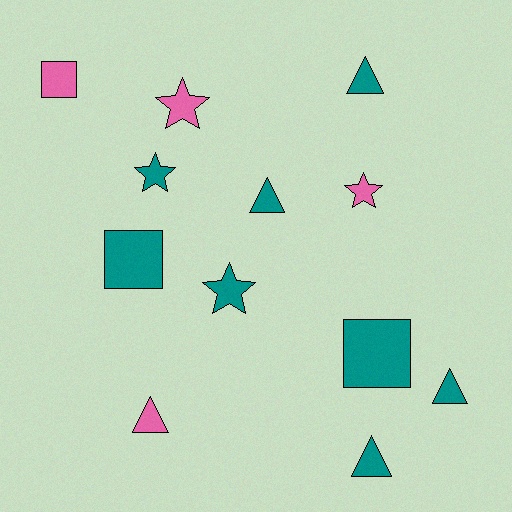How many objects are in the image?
There are 12 objects.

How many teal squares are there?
There are 2 teal squares.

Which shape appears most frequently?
Triangle, with 5 objects.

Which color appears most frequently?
Teal, with 8 objects.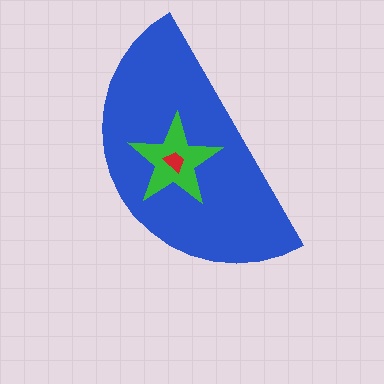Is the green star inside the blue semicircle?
Yes.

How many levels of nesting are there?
3.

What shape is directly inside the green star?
The red trapezoid.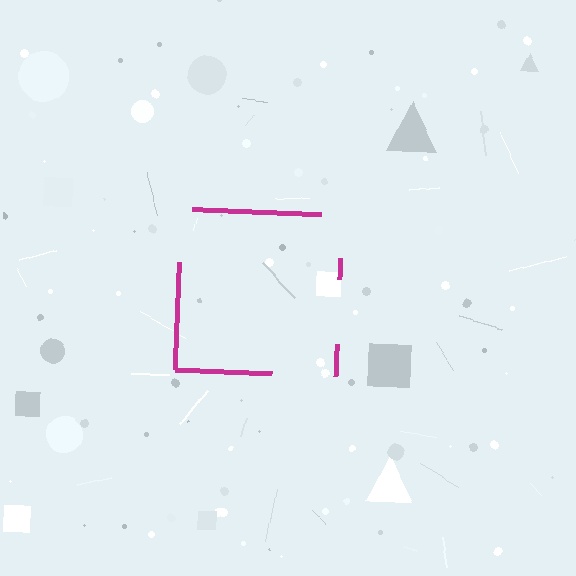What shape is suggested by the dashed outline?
The dashed outline suggests a square.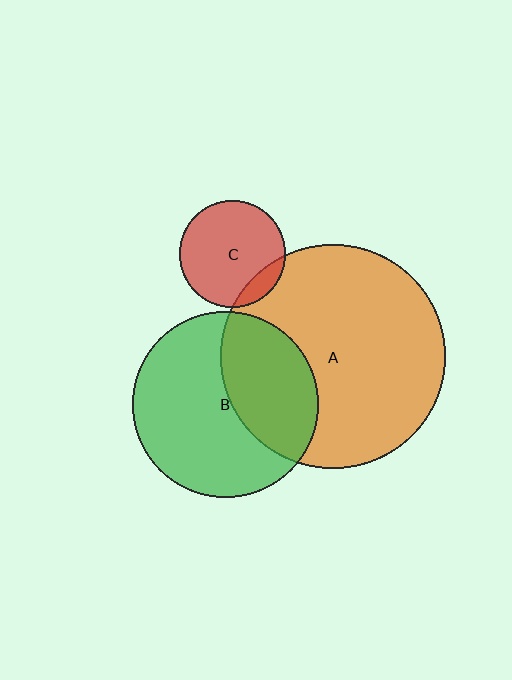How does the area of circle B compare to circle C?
Approximately 3.1 times.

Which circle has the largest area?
Circle A (orange).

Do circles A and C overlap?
Yes.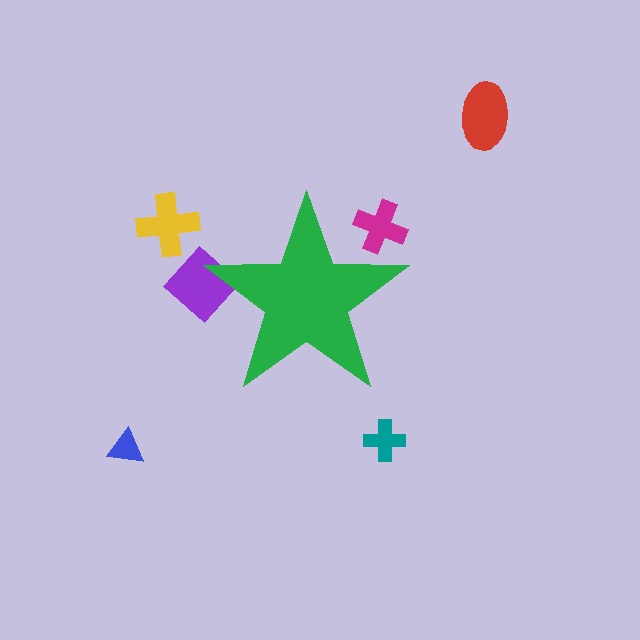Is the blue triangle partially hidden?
No, the blue triangle is fully visible.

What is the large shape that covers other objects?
A green star.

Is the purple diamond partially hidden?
Yes, the purple diamond is partially hidden behind the green star.